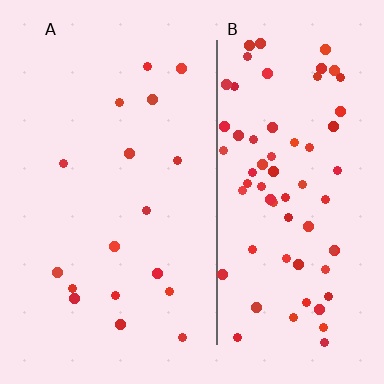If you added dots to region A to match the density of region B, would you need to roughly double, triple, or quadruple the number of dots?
Approximately quadruple.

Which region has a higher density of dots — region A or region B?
B (the right).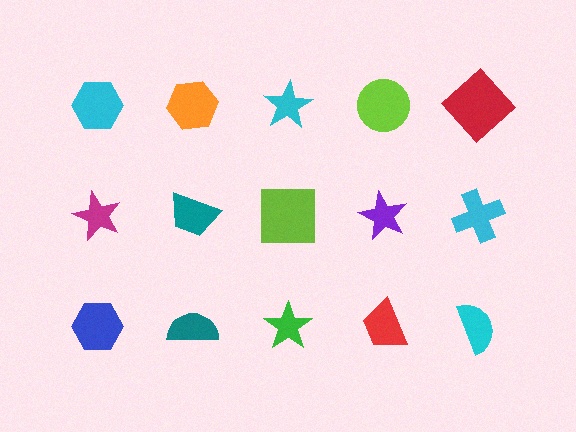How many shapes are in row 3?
5 shapes.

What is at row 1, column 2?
An orange hexagon.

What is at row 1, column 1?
A cyan hexagon.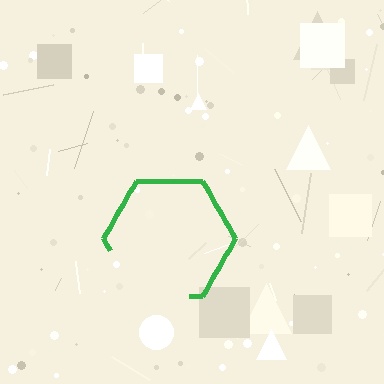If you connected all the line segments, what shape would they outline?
They would outline a hexagon.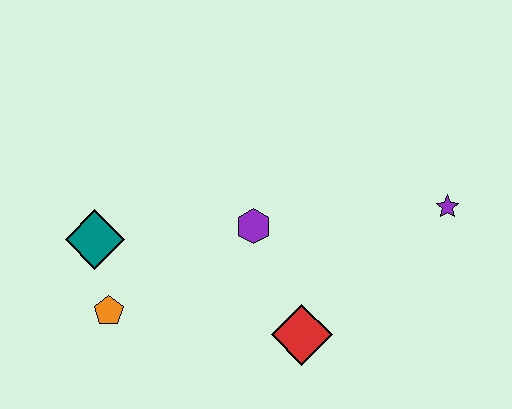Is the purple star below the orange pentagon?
No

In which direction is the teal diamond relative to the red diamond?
The teal diamond is to the left of the red diamond.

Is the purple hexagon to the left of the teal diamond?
No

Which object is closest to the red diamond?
The purple hexagon is closest to the red diamond.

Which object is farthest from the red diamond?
The teal diamond is farthest from the red diamond.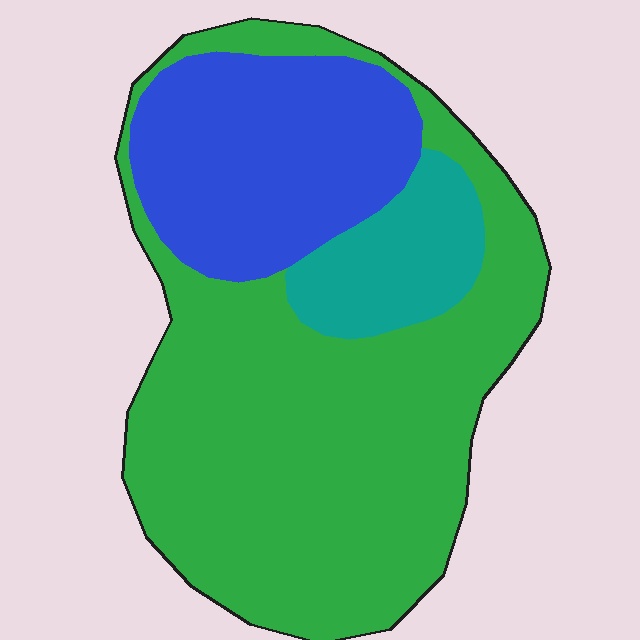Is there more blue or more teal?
Blue.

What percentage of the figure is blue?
Blue covers roughly 25% of the figure.